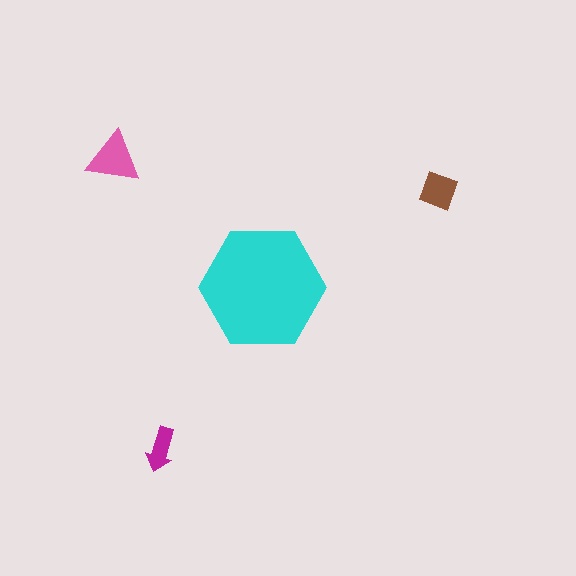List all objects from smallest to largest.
The magenta arrow, the brown square, the pink triangle, the cyan hexagon.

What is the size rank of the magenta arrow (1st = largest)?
4th.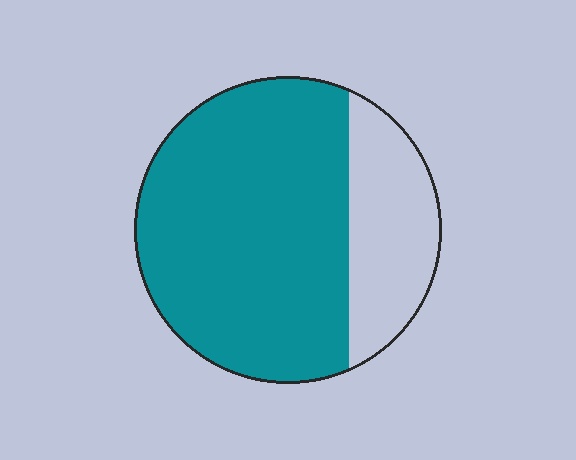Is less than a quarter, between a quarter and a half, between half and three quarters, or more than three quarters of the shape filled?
Between half and three quarters.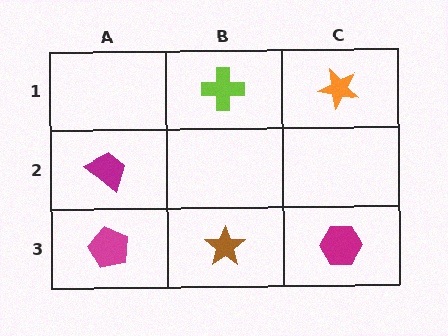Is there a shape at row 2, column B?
No, that cell is empty.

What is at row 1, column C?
An orange star.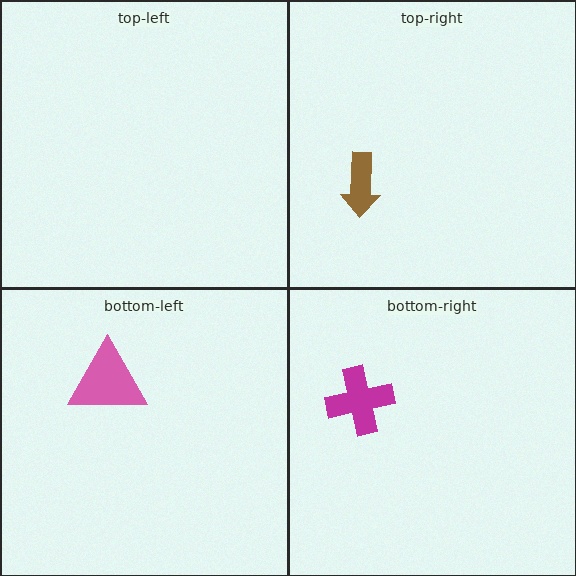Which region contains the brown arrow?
The top-right region.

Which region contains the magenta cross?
The bottom-right region.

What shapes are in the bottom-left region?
The pink triangle.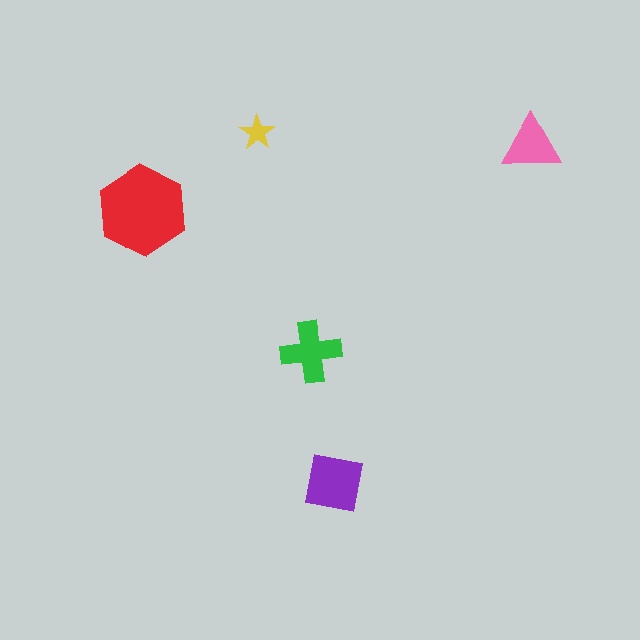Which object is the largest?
The red hexagon.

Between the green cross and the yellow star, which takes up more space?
The green cross.